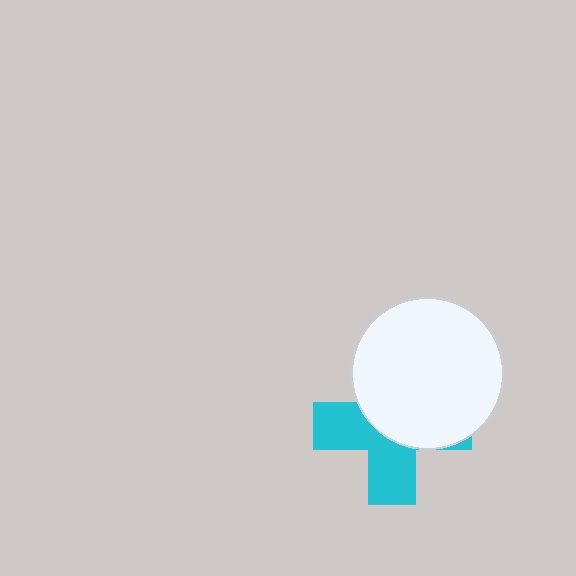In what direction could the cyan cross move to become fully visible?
The cyan cross could move down. That would shift it out from behind the white circle entirely.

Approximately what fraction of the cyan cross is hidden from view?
Roughly 55% of the cyan cross is hidden behind the white circle.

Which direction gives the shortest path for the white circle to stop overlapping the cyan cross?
Moving up gives the shortest separation.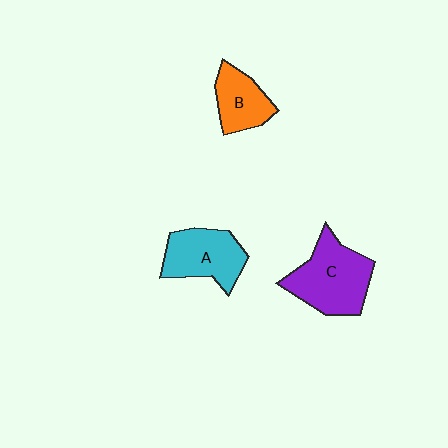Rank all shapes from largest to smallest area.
From largest to smallest: C (purple), A (cyan), B (orange).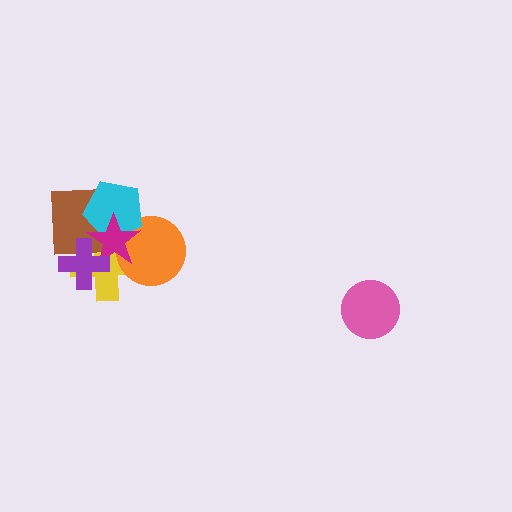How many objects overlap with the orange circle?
3 objects overlap with the orange circle.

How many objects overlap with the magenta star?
5 objects overlap with the magenta star.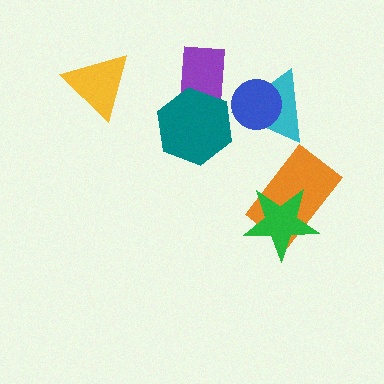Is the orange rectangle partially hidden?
Yes, it is partially covered by another shape.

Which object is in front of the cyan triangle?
The blue circle is in front of the cyan triangle.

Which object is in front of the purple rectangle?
The teal hexagon is in front of the purple rectangle.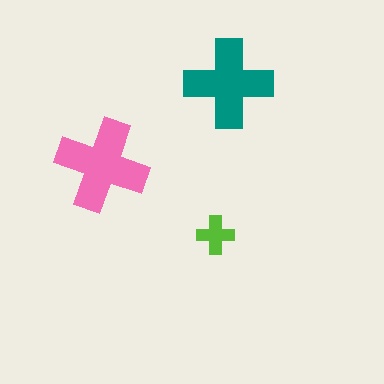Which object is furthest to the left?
The pink cross is leftmost.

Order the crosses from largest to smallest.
the pink one, the teal one, the lime one.